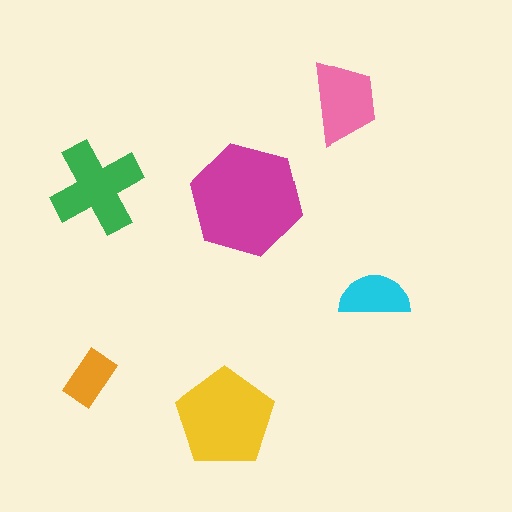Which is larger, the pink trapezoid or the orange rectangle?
The pink trapezoid.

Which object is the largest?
The magenta hexagon.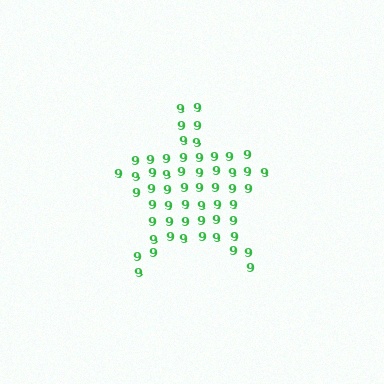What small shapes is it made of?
It is made of small digit 9's.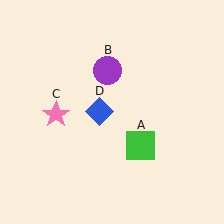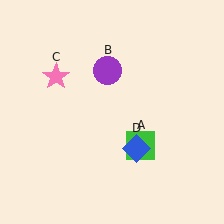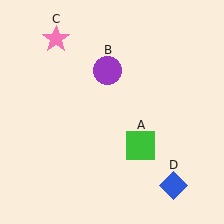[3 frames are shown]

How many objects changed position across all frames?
2 objects changed position: pink star (object C), blue diamond (object D).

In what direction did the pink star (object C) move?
The pink star (object C) moved up.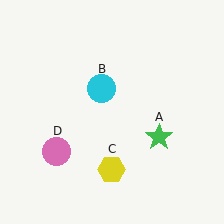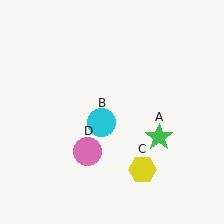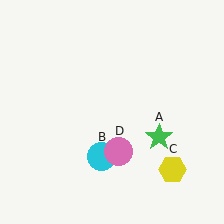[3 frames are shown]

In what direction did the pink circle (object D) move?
The pink circle (object D) moved right.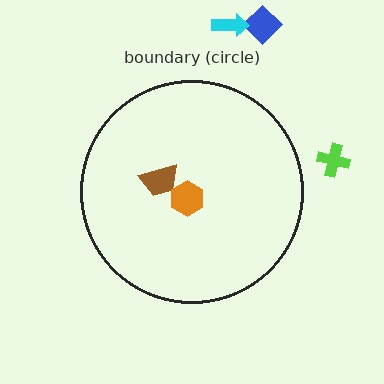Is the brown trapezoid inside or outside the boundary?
Inside.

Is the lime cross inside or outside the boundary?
Outside.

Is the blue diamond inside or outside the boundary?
Outside.